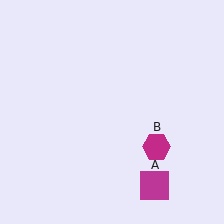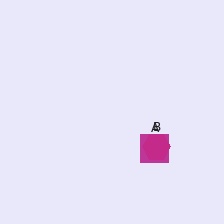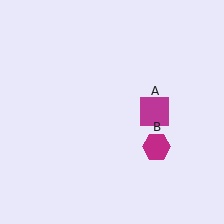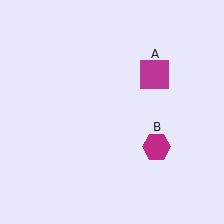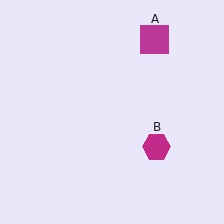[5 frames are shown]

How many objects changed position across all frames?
1 object changed position: magenta square (object A).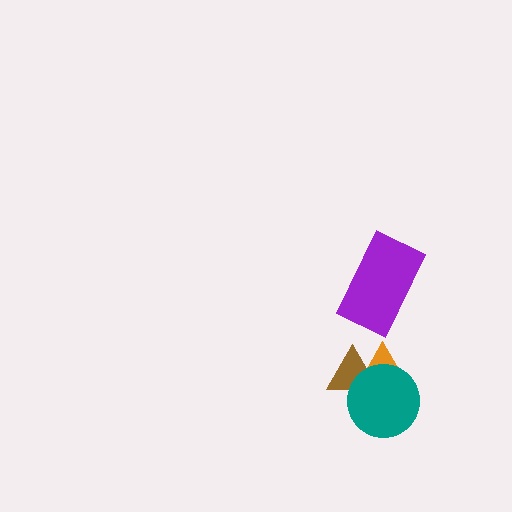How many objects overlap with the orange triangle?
2 objects overlap with the orange triangle.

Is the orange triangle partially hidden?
Yes, it is partially covered by another shape.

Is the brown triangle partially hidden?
Yes, it is partially covered by another shape.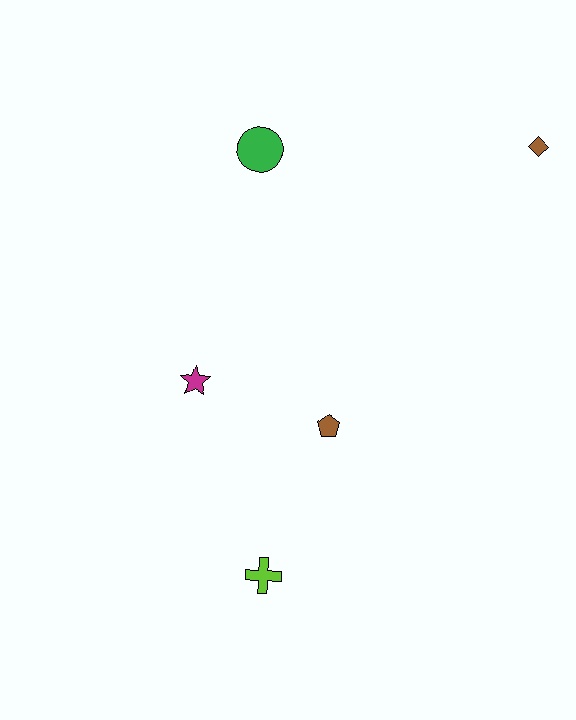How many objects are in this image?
There are 5 objects.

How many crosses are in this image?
There is 1 cross.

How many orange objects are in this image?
There are no orange objects.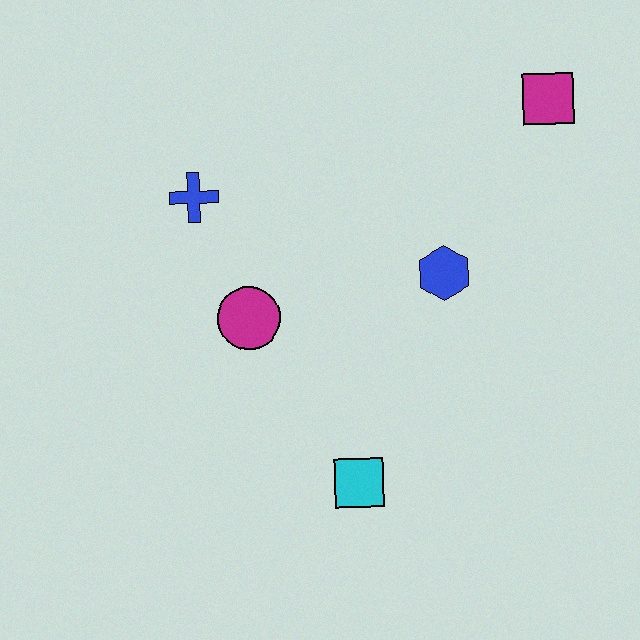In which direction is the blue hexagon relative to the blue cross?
The blue hexagon is to the right of the blue cross.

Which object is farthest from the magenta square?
The cyan square is farthest from the magenta square.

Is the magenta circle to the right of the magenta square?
No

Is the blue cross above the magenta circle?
Yes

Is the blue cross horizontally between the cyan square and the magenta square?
No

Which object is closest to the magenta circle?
The blue cross is closest to the magenta circle.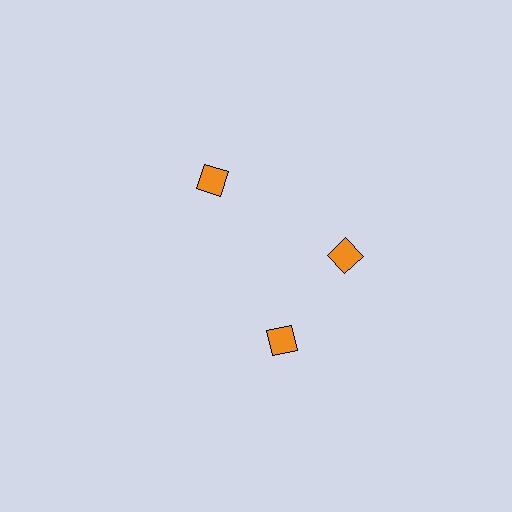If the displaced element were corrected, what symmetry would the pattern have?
It would have 3-fold rotational symmetry — the pattern would map onto itself every 120 degrees.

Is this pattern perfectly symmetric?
No. The 3 orange squares are arranged in a ring, but one element near the 7 o'clock position is rotated out of alignment along the ring, breaking the 3-fold rotational symmetry.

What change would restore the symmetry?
The symmetry would be restored by rotating it back into even spacing with its neighbors so that all 3 squares sit at equal angles and equal distance from the center.